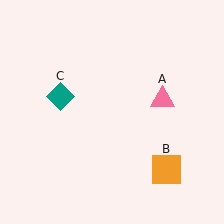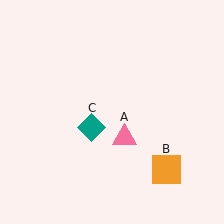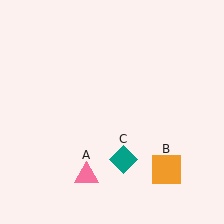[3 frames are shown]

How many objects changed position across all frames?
2 objects changed position: pink triangle (object A), teal diamond (object C).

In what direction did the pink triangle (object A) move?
The pink triangle (object A) moved down and to the left.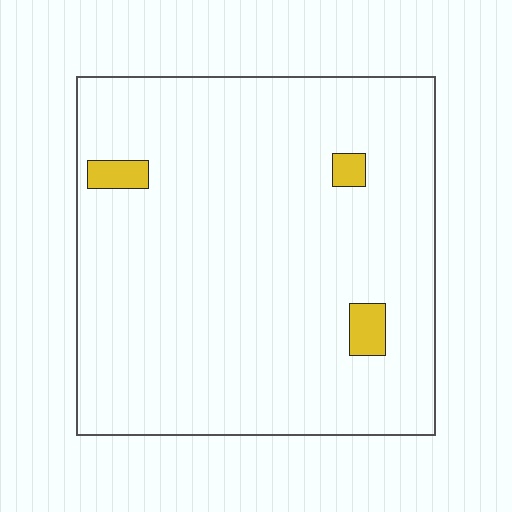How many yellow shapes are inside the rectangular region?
3.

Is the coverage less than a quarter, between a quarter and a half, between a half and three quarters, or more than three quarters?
Less than a quarter.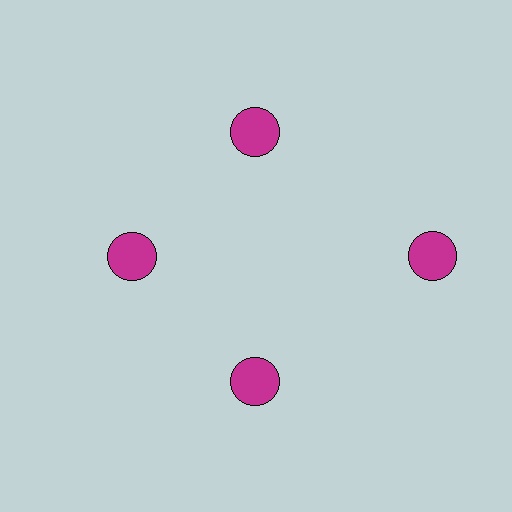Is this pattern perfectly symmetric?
No. The 4 magenta circles are arranged in a ring, but one element near the 3 o'clock position is pushed outward from the center, breaking the 4-fold rotational symmetry.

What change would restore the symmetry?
The symmetry would be restored by moving it inward, back onto the ring so that all 4 circles sit at equal angles and equal distance from the center.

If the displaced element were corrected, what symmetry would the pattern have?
It would have 4-fold rotational symmetry — the pattern would map onto itself every 90 degrees.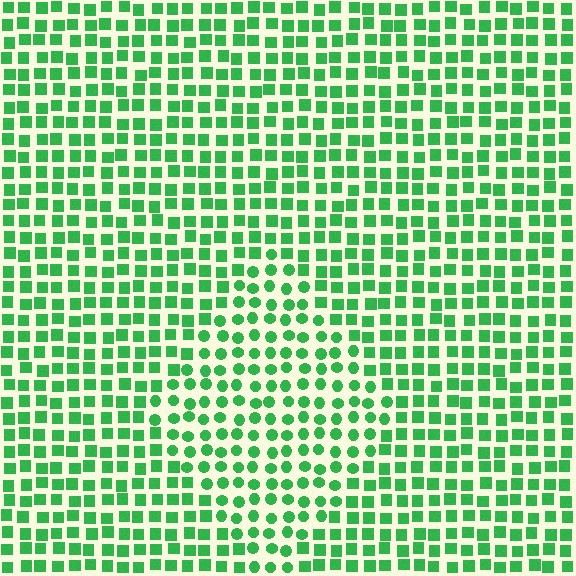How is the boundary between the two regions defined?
The boundary is defined by a change in element shape: circles inside vs. squares outside. All elements share the same color and spacing.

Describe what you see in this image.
The image is filled with small green elements arranged in a uniform grid. A diamond-shaped region contains circles, while the surrounding area contains squares. The boundary is defined purely by the change in element shape.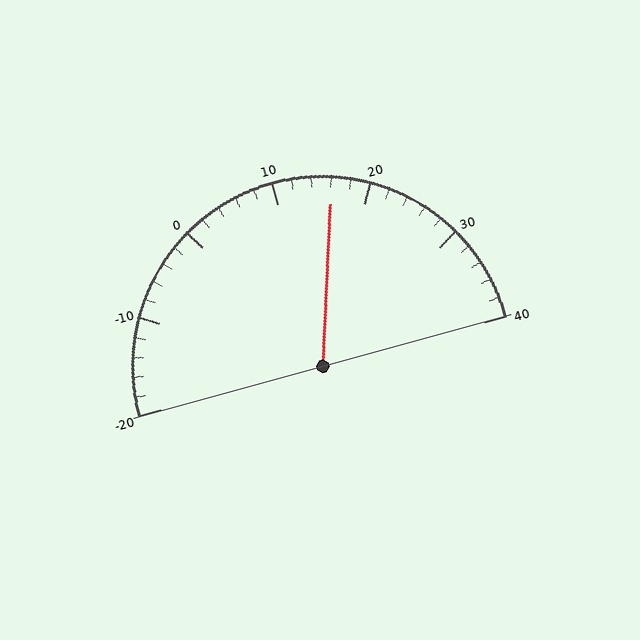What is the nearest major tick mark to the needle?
The nearest major tick mark is 20.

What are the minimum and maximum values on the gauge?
The gauge ranges from -20 to 40.